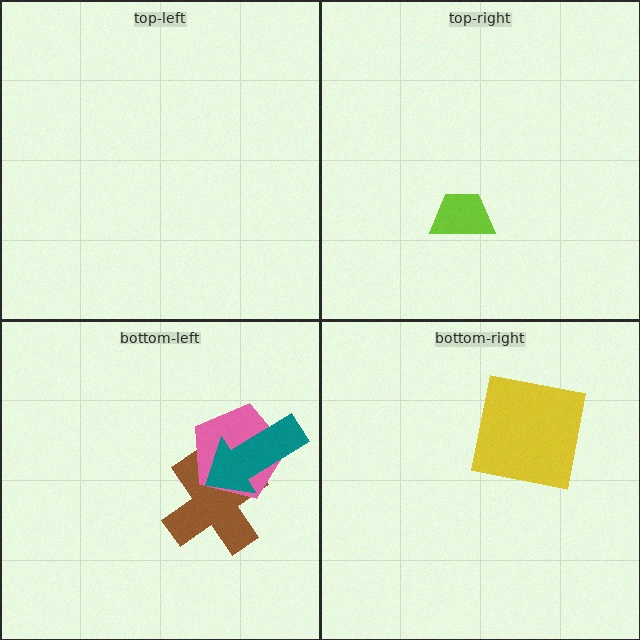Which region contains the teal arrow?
The bottom-left region.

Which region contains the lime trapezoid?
The top-right region.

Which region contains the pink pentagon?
The bottom-left region.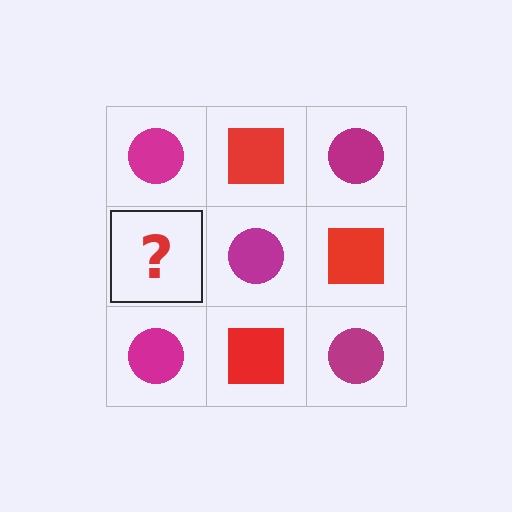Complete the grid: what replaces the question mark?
The question mark should be replaced with a red square.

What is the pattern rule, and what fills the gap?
The rule is that it alternates magenta circle and red square in a checkerboard pattern. The gap should be filled with a red square.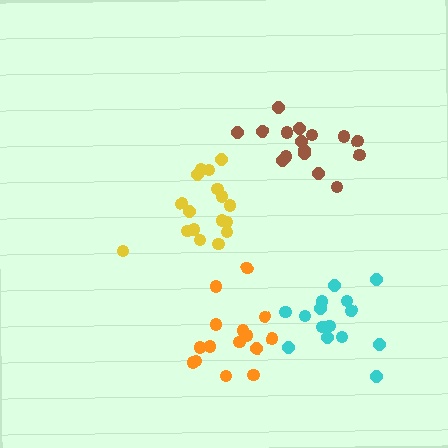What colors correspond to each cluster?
The clusters are colored: orange, cyan, brown, yellow.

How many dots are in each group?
Group 1: 15 dots, Group 2: 15 dots, Group 3: 16 dots, Group 4: 17 dots (63 total).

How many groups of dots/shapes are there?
There are 4 groups.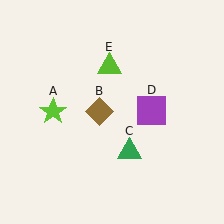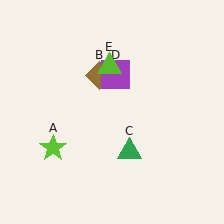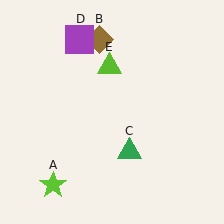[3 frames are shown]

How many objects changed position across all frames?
3 objects changed position: lime star (object A), brown diamond (object B), purple square (object D).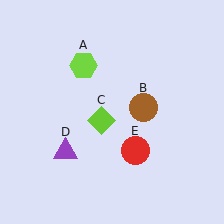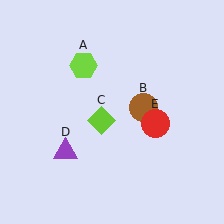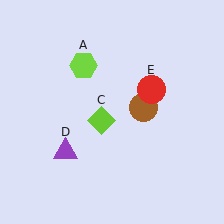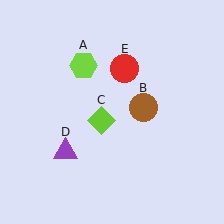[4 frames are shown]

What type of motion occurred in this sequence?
The red circle (object E) rotated counterclockwise around the center of the scene.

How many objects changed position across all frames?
1 object changed position: red circle (object E).